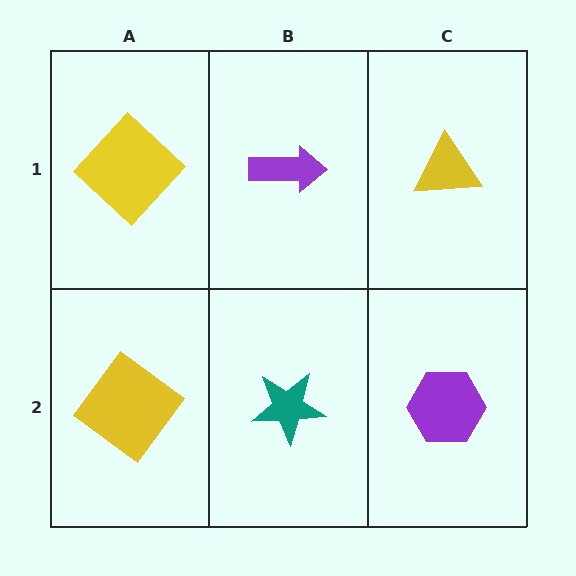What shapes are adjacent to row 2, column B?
A purple arrow (row 1, column B), a yellow diamond (row 2, column A), a purple hexagon (row 2, column C).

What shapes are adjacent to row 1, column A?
A yellow diamond (row 2, column A), a purple arrow (row 1, column B).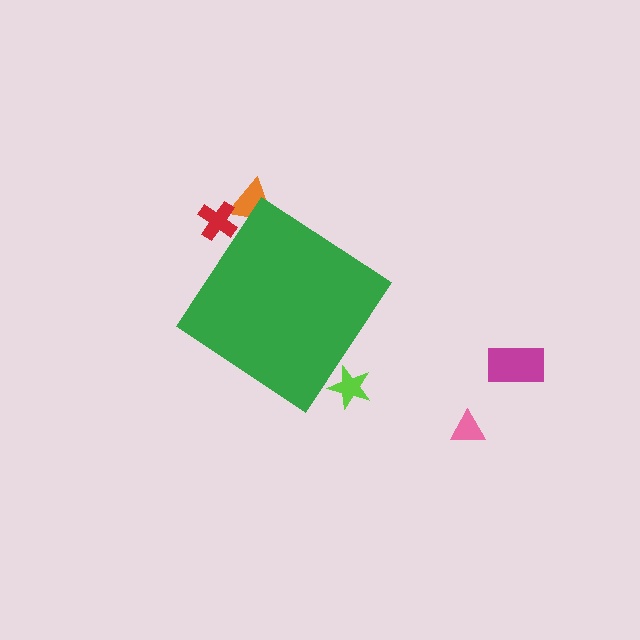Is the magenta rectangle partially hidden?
No, the magenta rectangle is fully visible.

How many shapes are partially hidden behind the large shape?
3 shapes are partially hidden.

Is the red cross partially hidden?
Yes, the red cross is partially hidden behind the green diamond.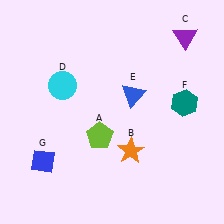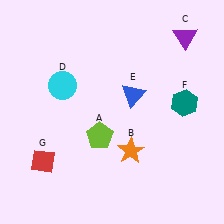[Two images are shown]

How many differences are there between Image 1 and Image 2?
There is 1 difference between the two images.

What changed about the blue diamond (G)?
In Image 1, G is blue. In Image 2, it changed to red.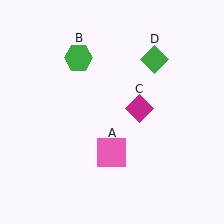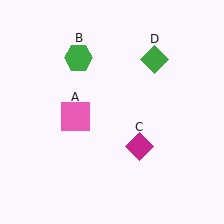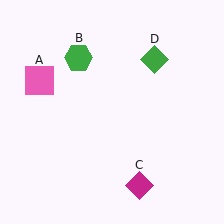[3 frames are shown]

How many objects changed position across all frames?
2 objects changed position: pink square (object A), magenta diamond (object C).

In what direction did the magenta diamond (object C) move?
The magenta diamond (object C) moved down.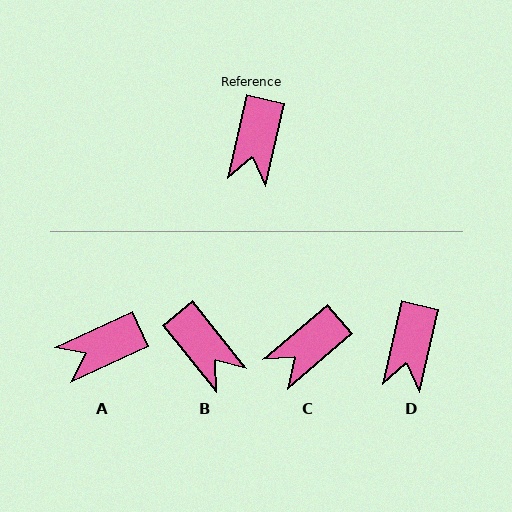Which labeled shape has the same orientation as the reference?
D.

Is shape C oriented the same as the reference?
No, it is off by about 37 degrees.